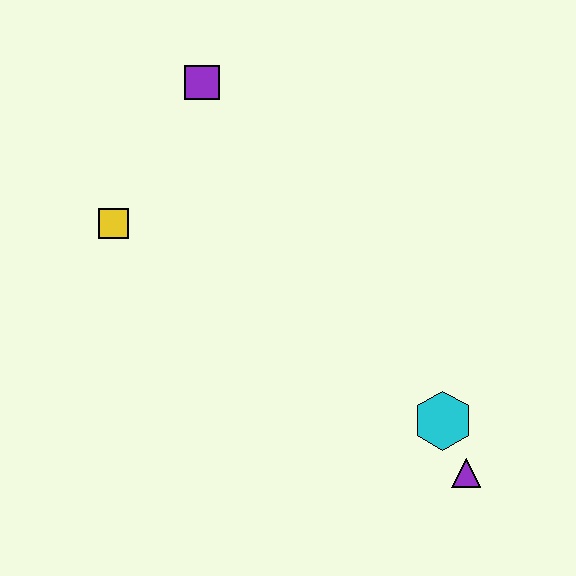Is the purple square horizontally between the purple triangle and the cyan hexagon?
No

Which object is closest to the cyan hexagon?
The purple triangle is closest to the cyan hexagon.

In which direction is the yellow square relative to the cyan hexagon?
The yellow square is to the left of the cyan hexagon.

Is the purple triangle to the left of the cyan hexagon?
No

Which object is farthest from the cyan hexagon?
The purple square is farthest from the cyan hexagon.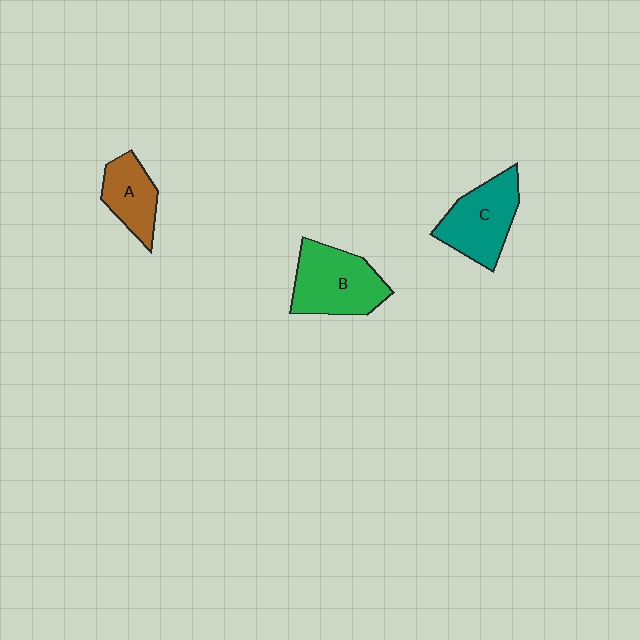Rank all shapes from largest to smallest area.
From largest to smallest: B (green), C (teal), A (brown).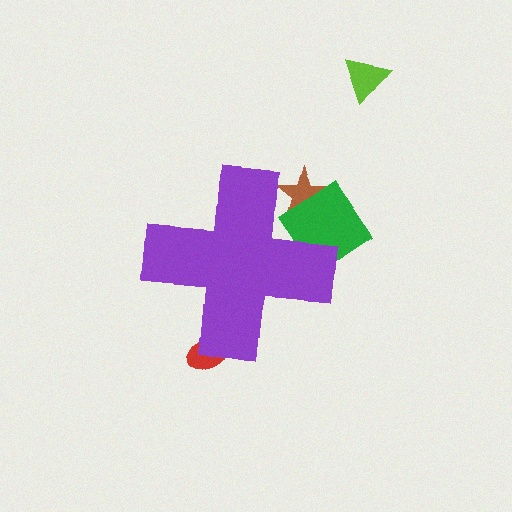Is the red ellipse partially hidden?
Yes, the red ellipse is partially hidden behind the purple cross.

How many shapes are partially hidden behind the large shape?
3 shapes are partially hidden.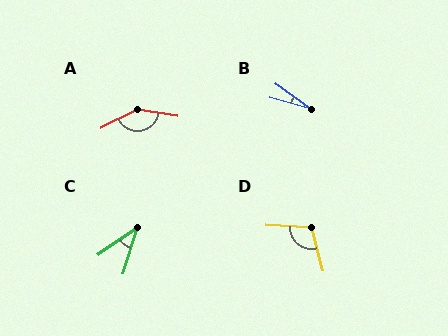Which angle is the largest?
A, at approximately 144 degrees.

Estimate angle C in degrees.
Approximately 37 degrees.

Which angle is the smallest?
B, at approximately 20 degrees.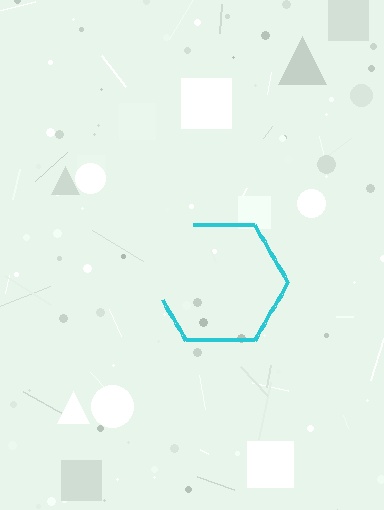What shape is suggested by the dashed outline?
The dashed outline suggests a hexagon.